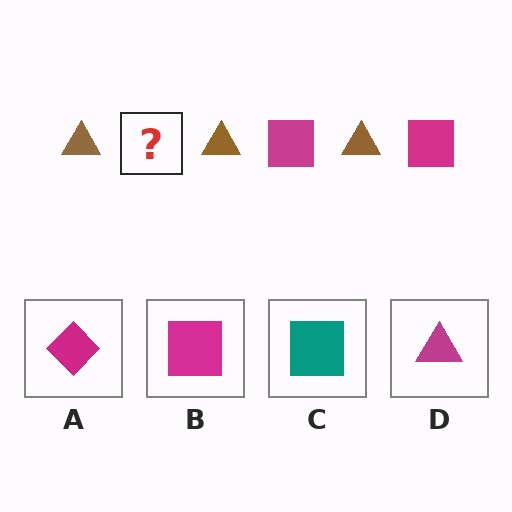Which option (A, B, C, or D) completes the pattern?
B.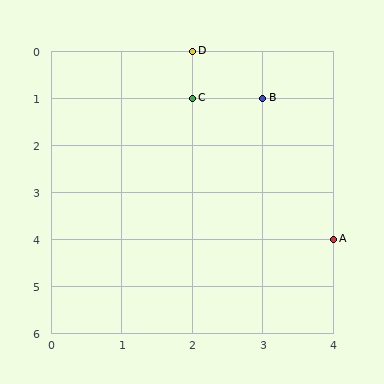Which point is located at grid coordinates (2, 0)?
Point D is at (2, 0).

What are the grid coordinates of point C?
Point C is at grid coordinates (2, 1).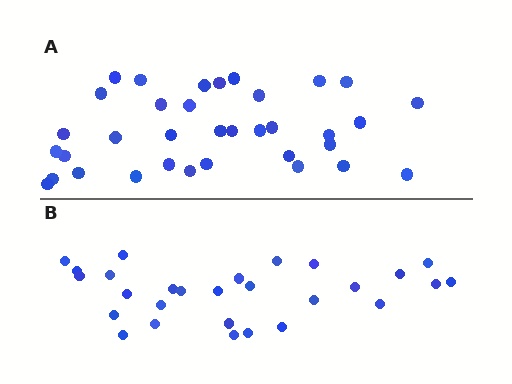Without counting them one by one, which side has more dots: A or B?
Region A (the top region) has more dots.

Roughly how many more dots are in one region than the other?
Region A has roughly 8 or so more dots than region B.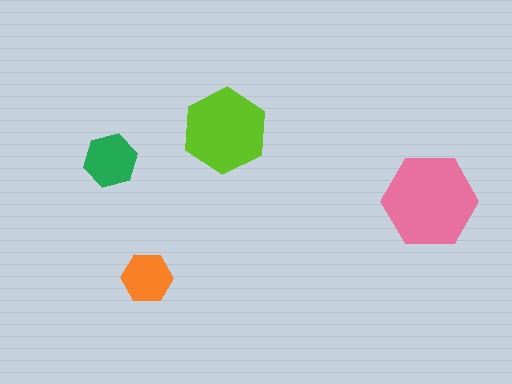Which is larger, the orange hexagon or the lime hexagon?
The lime one.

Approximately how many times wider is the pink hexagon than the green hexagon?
About 2 times wider.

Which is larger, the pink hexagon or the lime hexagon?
The pink one.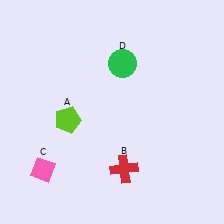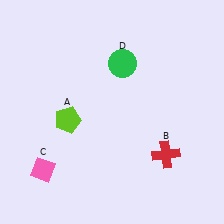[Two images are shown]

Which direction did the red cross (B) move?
The red cross (B) moved right.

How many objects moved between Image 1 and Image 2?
1 object moved between the two images.